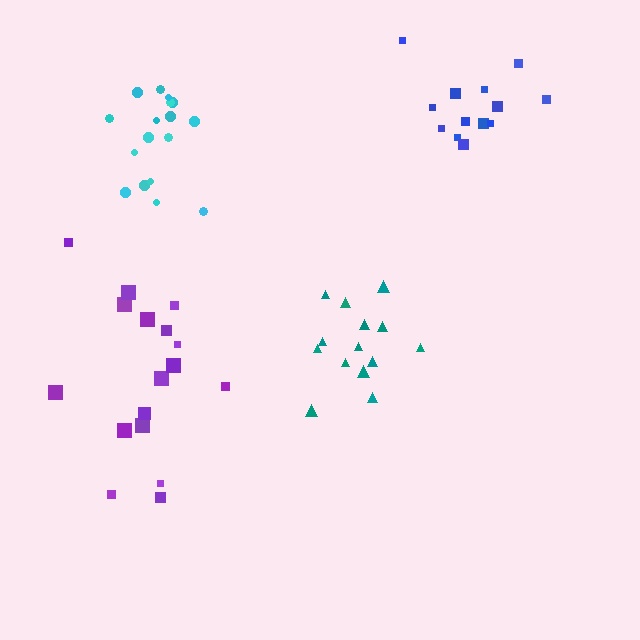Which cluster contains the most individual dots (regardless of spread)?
Purple (17).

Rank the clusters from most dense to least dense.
cyan, teal, blue, purple.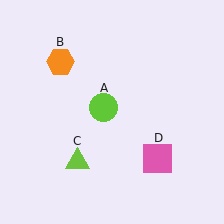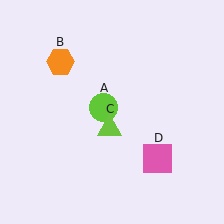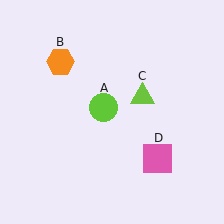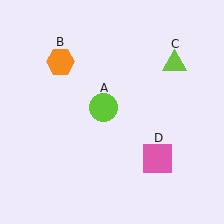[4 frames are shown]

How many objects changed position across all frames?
1 object changed position: lime triangle (object C).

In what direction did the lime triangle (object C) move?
The lime triangle (object C) moved up and to the right.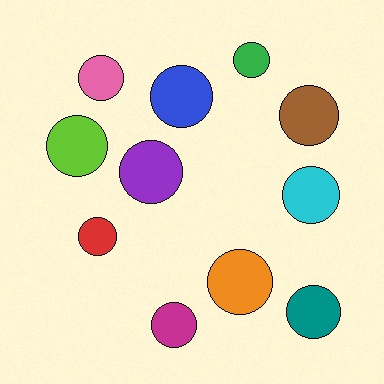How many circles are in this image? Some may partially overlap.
There are 11 circles.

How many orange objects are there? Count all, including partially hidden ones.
There is 1 orange object.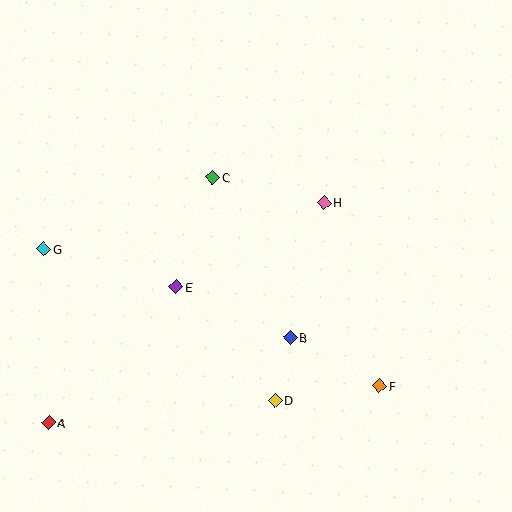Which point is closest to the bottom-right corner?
Point F is closest to the bottom-right corner.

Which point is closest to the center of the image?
Point E at (176, 287) is closest to the center.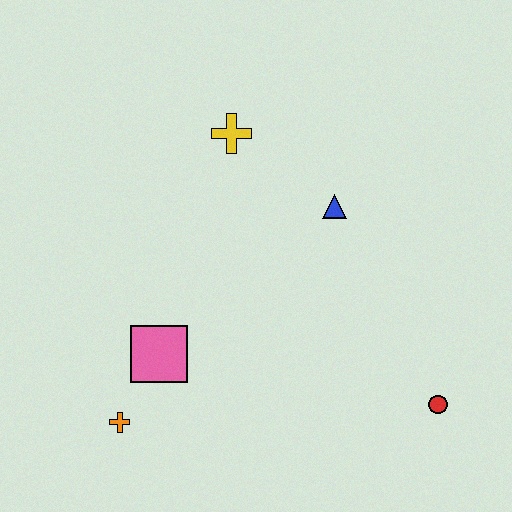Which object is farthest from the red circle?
The yellow cross is farthest from the red circle.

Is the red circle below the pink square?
Yes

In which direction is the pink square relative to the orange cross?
The pink square is above the orange cross.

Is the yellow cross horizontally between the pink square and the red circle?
Yes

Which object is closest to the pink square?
The orange cross is closest to the pink square.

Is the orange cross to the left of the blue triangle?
Yes